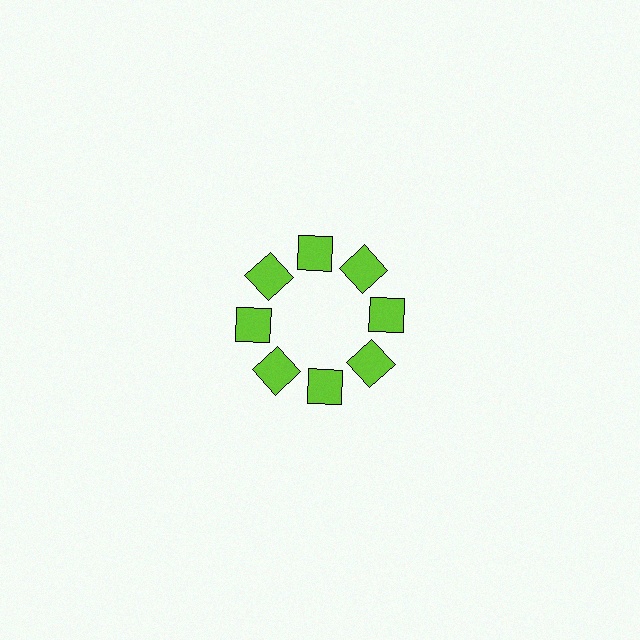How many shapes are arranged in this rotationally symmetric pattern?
There are 8 shapes, arranged in 8 groups of 1.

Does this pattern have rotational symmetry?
Yes, this pattern has 8-fold rotational symmetry. It looks the same after rotating 45 degrees around the center.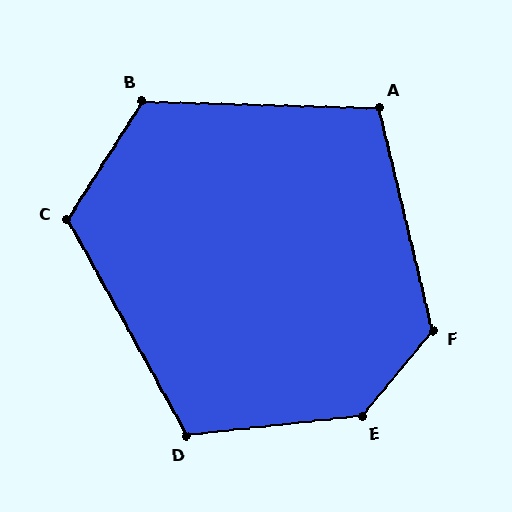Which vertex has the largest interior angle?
E, at approximately 136 degrees.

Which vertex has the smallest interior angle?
A, at approximately 105 degrees.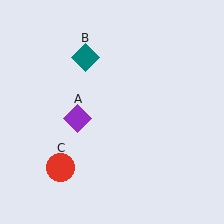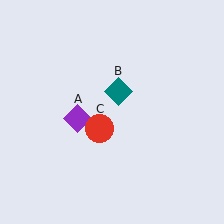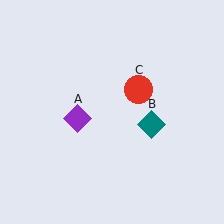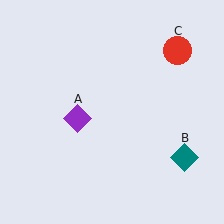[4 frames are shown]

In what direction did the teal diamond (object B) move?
The teal diamond (object B) moved down and to the right.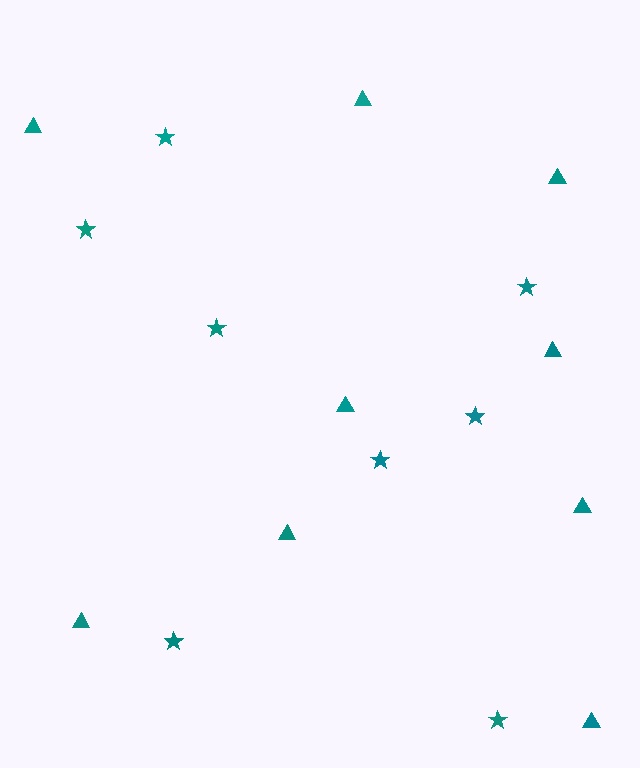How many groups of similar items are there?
There are 2 groups: one group of triangles (9) and one group of stars (8).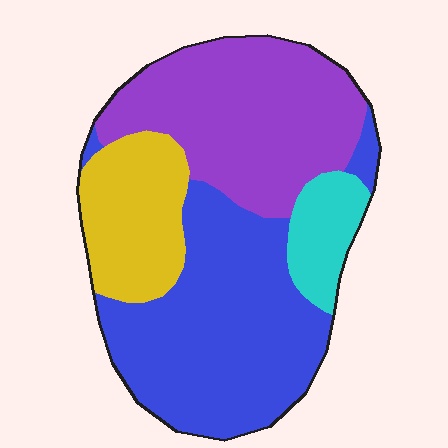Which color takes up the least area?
Cyan, at roughly 10%.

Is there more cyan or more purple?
Purple.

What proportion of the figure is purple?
Purple covers 33% of the figure.